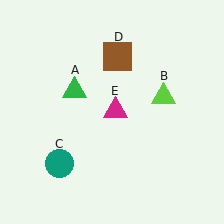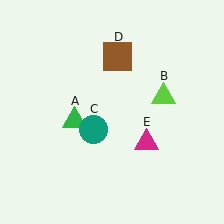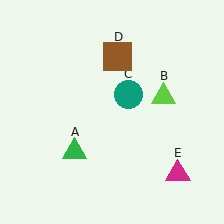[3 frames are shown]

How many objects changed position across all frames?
3 objects changed position: green triangle (object A), teal circle (object C), magenta triangle (object E).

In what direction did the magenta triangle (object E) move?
The magenta triangle (object E) moved down and to the right.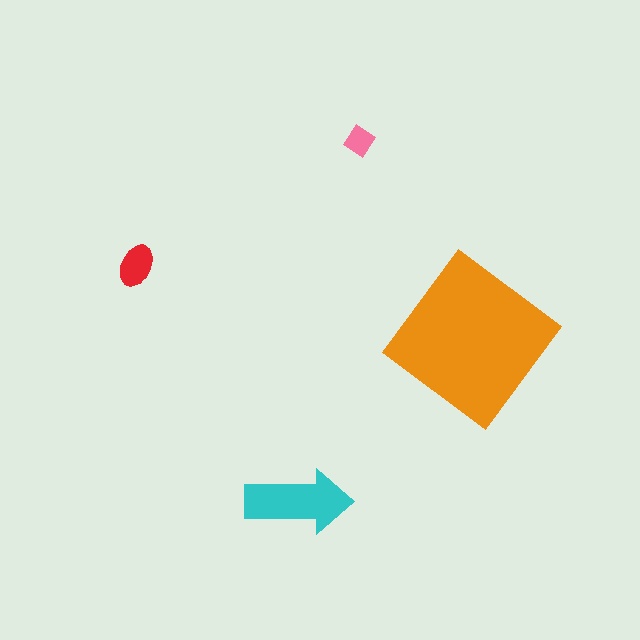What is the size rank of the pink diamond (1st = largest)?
4th.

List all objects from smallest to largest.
The pink diamond, the red ellipse, the cyan arrow, the orange diamond.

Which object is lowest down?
The cyan arrow is bottommost.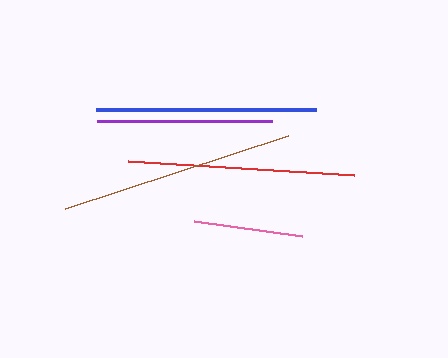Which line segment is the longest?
The brown line is the longest at approximately 235 pixels.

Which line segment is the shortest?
The pink line is the shortest at approximately 109 pixels.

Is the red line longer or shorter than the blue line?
The red line is longer than the blue line.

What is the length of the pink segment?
The pink segment is approximately 109 pixels long.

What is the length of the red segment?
The red segment is approximately 227 pixels long.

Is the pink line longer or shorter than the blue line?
The blue line is longer than the pink line.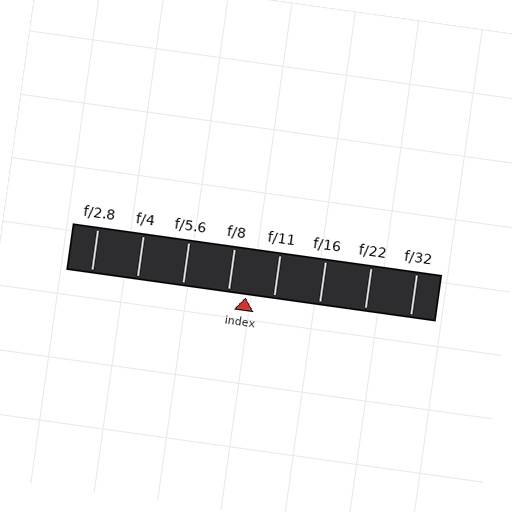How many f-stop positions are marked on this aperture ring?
There are 8 f-stop positions marked.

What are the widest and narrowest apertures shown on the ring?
The widest aperture shown is f/2.8 and the narrowest is f/32.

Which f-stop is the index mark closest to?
The index mark is closest to f/8.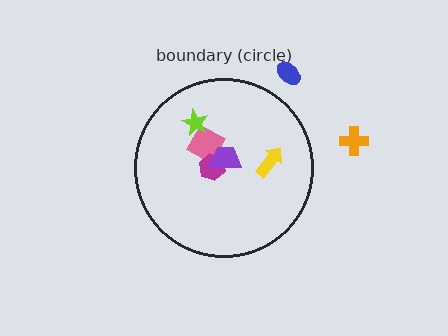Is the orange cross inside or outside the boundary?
Outside.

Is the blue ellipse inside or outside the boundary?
Outside.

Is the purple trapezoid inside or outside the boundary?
Inside.